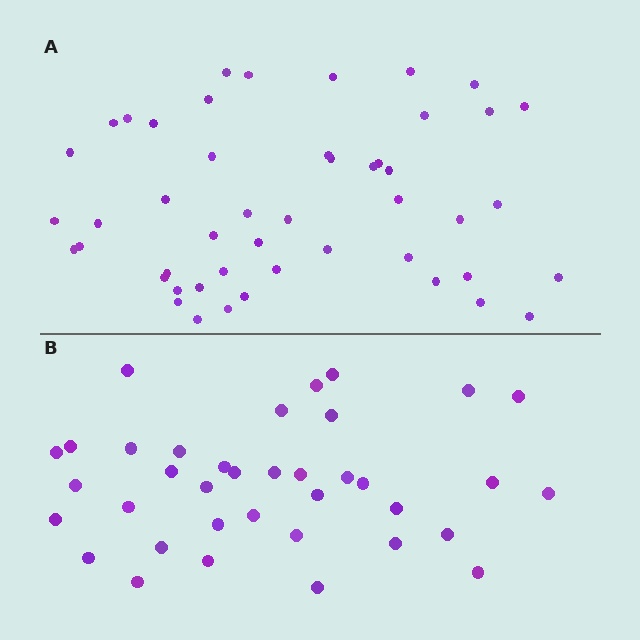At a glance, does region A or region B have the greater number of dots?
Region A (the top region) has more dots.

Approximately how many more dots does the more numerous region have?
Region A has roughly 12 or so more dots than region B.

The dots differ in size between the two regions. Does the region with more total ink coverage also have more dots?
No. Region B has more total ink coverage because its dots are larger, but region A actually contains more individual dots. Total area can be misleading — the number of items is what matters here.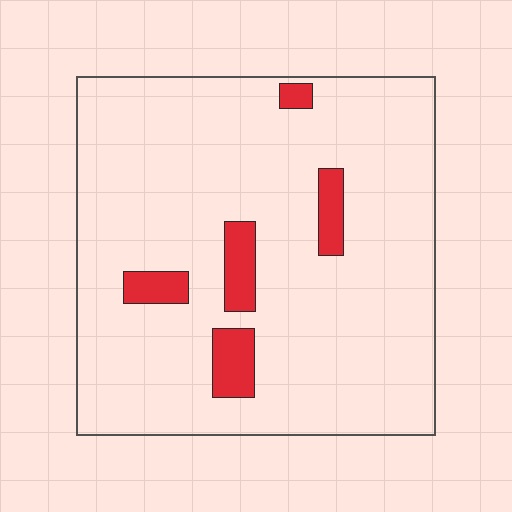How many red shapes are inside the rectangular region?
5.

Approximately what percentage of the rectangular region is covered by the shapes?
Approximately 10%.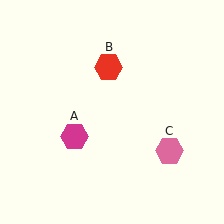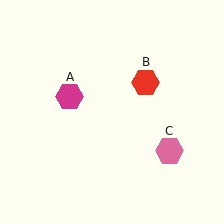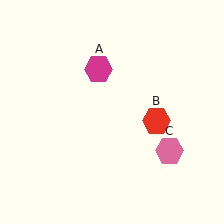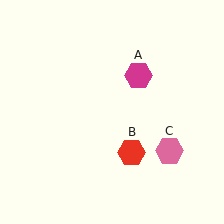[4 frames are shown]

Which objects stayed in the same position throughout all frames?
Pink hexagon (object C) remained stationary.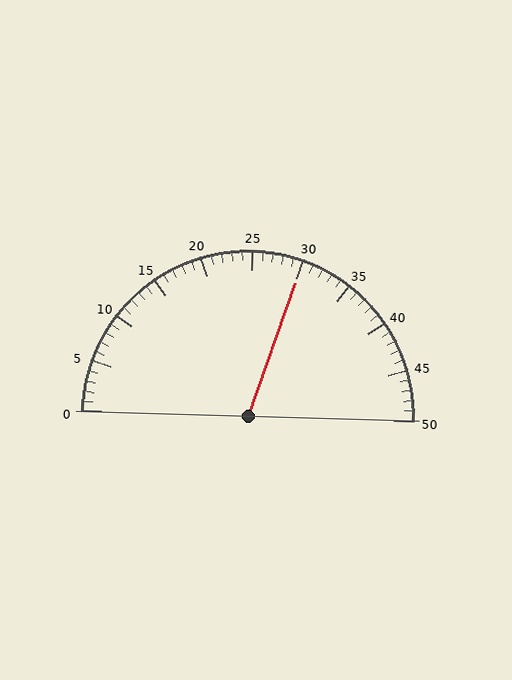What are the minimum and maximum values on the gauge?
The gauge ranges from 0 to 50.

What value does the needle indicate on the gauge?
The needle indicates approximately 30.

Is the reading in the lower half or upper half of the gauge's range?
The reading is in the upper half of the range (0 to 50).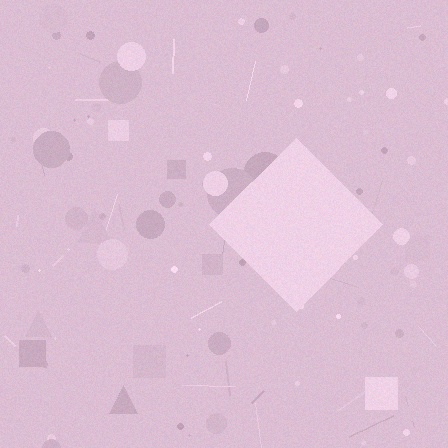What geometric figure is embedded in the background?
A diamond is embedded in the background.